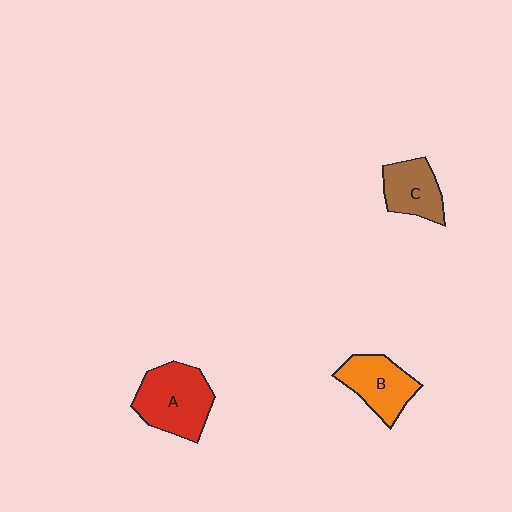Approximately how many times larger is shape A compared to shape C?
Approximately 1.5 times.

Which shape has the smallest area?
Shape C (brown).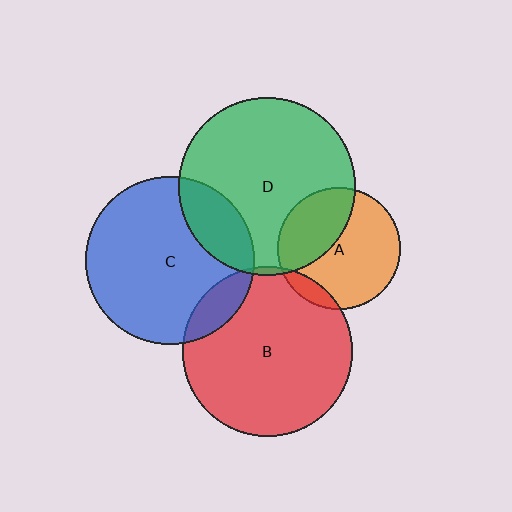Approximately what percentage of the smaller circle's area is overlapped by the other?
Approximately 10%.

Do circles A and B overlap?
Yes.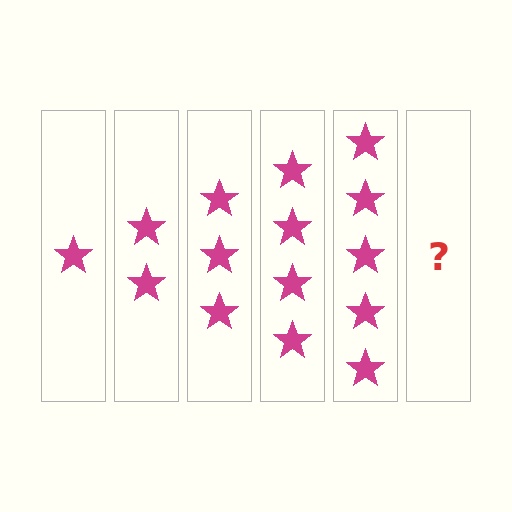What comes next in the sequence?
The next element should be 6 stars.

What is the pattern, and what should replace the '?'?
The pattern is that each step adds one more star. The '?' should be 6 stars.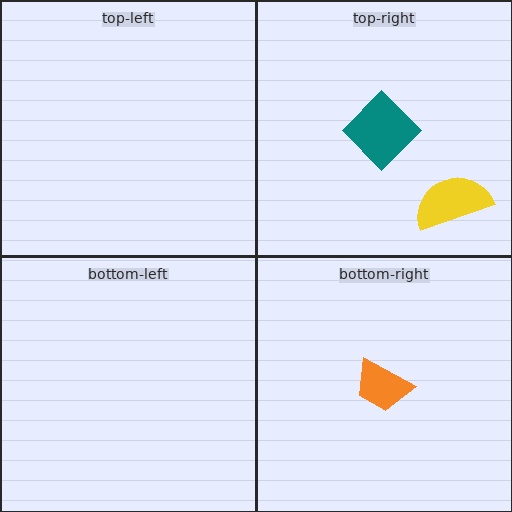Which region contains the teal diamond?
The top-right region.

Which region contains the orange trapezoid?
The bottom-right region.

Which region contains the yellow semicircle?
The top-right region.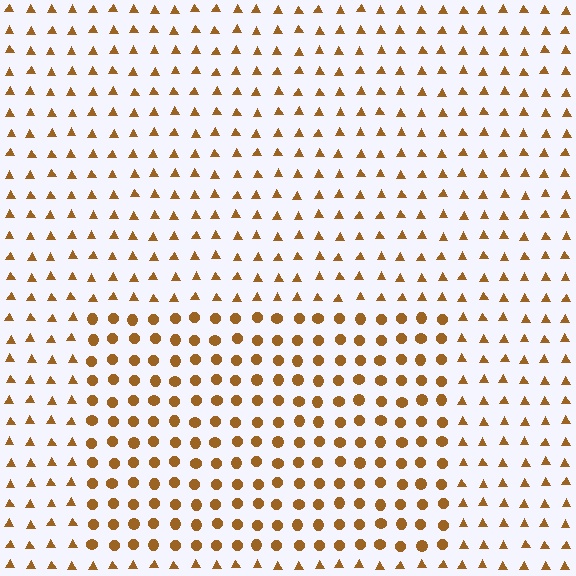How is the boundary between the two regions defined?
The boundary is defined by a change in element shape: circles inside vs. triangles outside. All elements share the same color and spacing.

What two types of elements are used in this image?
The image uses circles inside the rectangle region and triangles outside it.